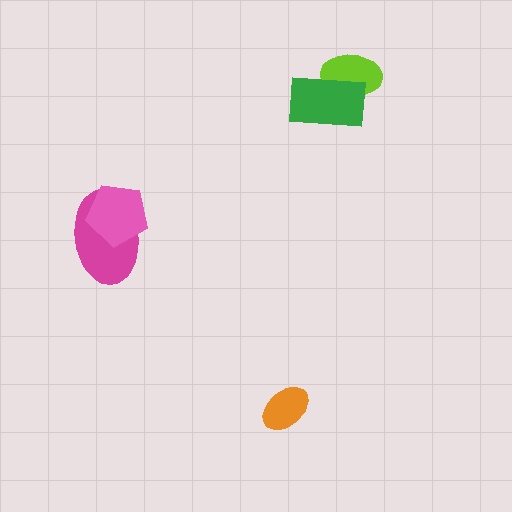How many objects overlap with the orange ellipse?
0 objects overlap with the orange ellipse.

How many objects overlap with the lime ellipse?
1 object overlaps with the lime ellipse.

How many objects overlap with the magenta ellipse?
1 object overlaps with the magenta ellipse.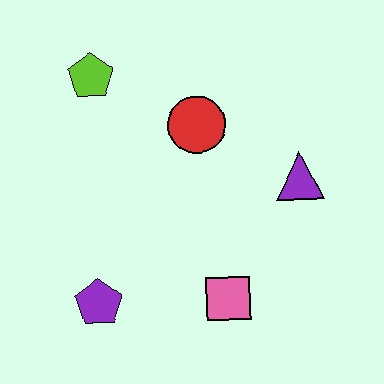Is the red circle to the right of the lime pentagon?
Yes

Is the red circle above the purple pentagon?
Yes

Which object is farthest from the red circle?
The purple pentagon is farthest from the red circle.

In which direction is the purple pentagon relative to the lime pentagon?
The purple pentagon is below the lime pentagon.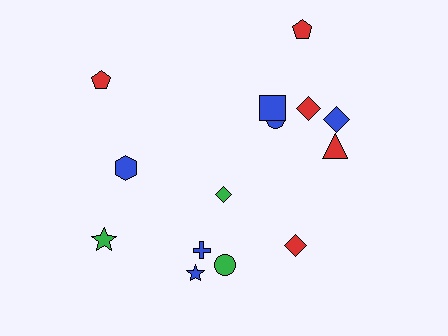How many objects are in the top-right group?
There are 6 objects.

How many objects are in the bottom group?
There are 4 objects.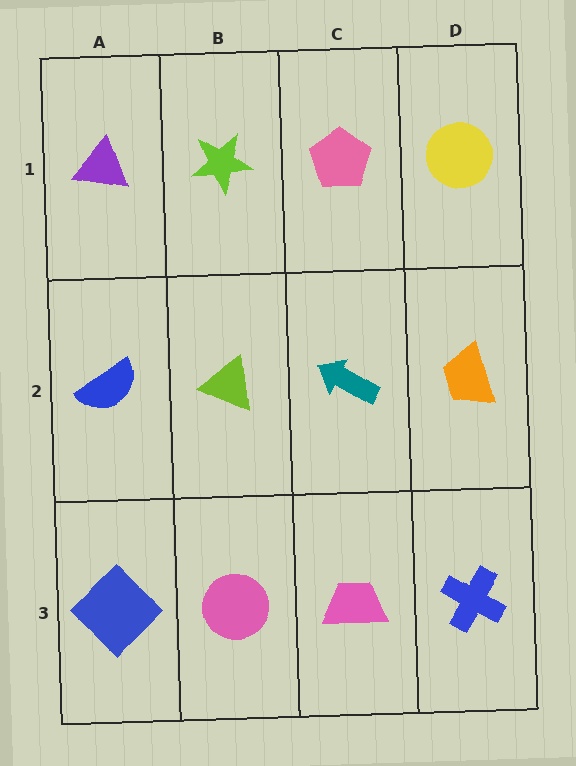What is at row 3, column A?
A blue diamond.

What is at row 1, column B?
A lime star.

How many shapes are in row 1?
4 shapes.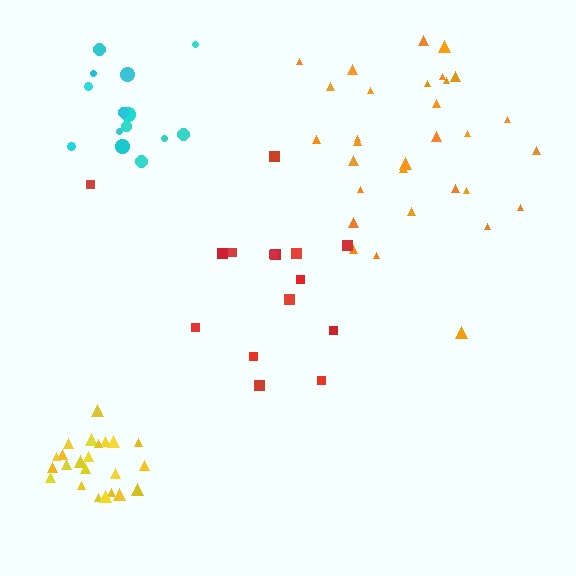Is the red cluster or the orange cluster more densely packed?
Orange.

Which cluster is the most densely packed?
Yellow.